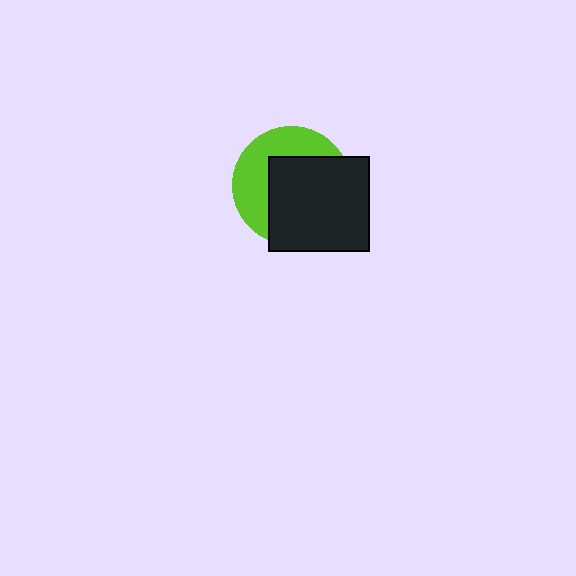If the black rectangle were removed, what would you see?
You would see the complete lime circle.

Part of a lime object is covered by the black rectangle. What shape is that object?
It is a circle.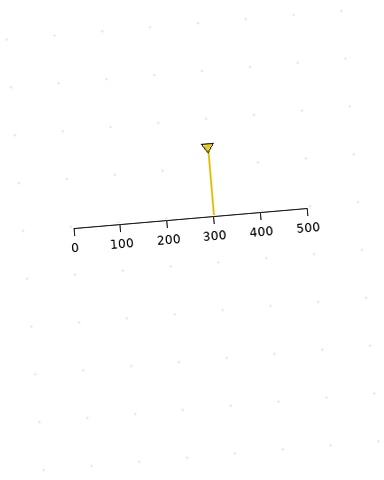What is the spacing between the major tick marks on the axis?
The major ticks are spaced 100 apart.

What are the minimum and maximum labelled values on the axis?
The axis runs from 0 to 500.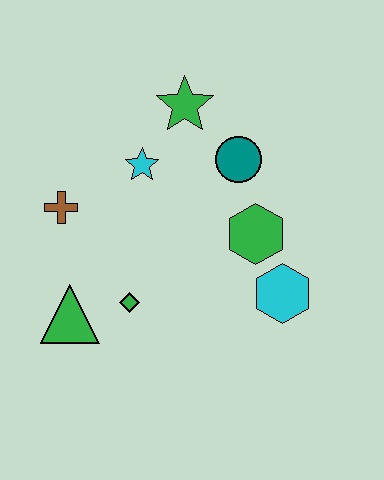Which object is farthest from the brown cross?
The cyan hexagon is farthest from the brown cross.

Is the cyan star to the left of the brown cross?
No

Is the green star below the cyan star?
No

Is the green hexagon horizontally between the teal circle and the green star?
No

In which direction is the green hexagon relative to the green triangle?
The green hexagon is to the right of the green triangle.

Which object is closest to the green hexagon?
The cyan hexagon is closest to the green hexagon.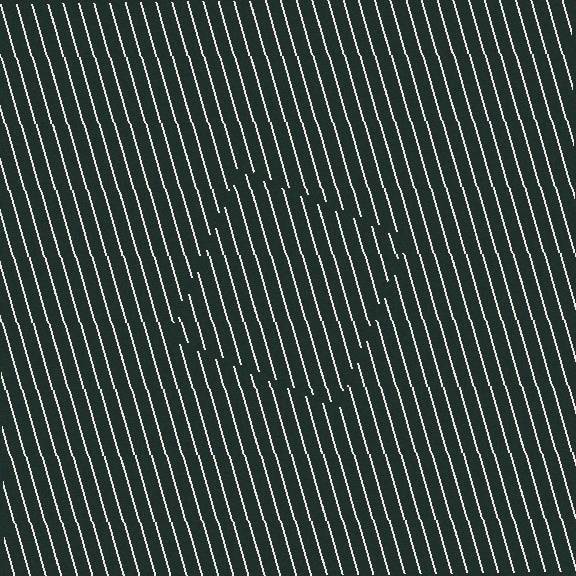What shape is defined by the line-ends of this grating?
An illusory square. The interior of the shape contains the same grating, shifted by half a period — the contour is defined by the phase discontinuity where line-ends from the inner and outer gratings abut.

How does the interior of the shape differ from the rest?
The interior of the shape contains the same grating, shifted by half a period — the contour is defined by the phase discontinuity where line-ends from the inner and outer gratings abut.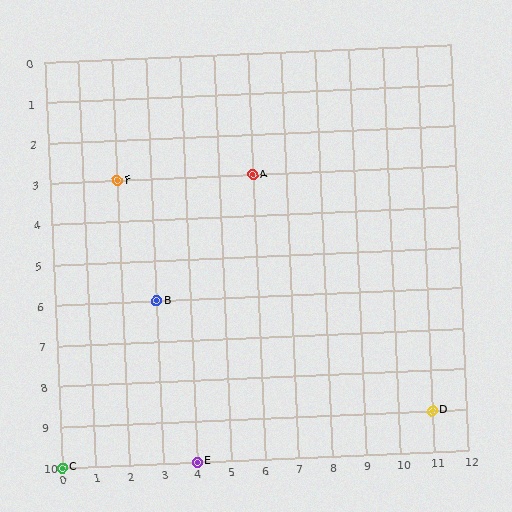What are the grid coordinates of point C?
Point C is at grid coordinates (0, 10).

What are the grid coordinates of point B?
Point B is at grid coordinates (3, 6).